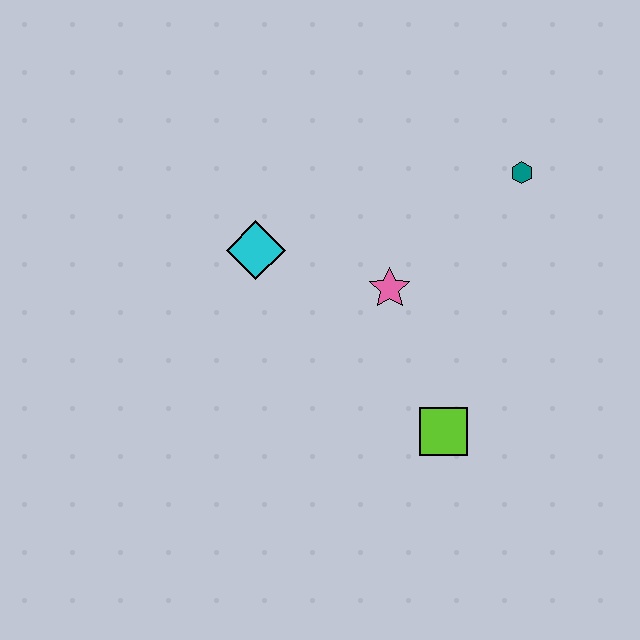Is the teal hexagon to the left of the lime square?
No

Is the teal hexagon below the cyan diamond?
No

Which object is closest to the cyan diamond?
The pink star is closest to the cyan diamond.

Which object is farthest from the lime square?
The teal hexagon is farthest from the lime square.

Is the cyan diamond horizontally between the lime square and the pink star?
No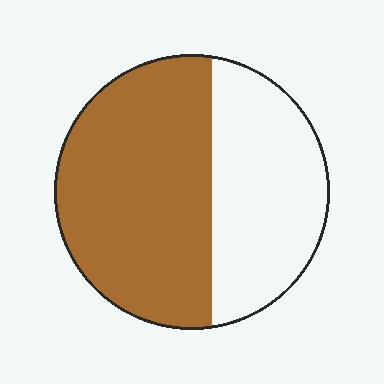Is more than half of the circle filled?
Yes.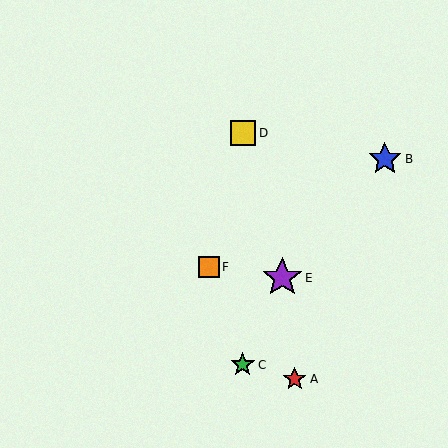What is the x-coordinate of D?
Object D is at x≈243.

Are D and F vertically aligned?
No, D is at x≈243 and F is at x≈209.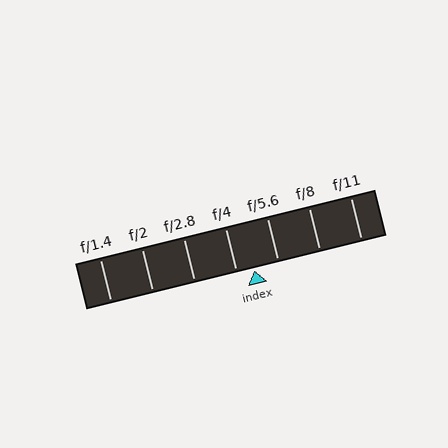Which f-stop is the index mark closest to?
The index mark is closest to f/4.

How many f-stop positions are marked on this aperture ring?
There are 7 f-stop positions marked.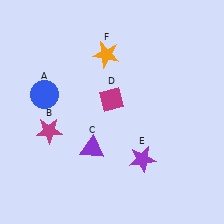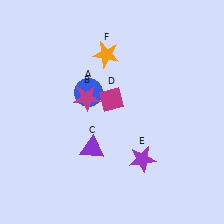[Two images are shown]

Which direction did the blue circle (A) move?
The blue circle (A) moved right.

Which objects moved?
The objects that moved are: the blue circle (A), the magenta star (B).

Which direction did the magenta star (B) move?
The magenta star (B) moved right.